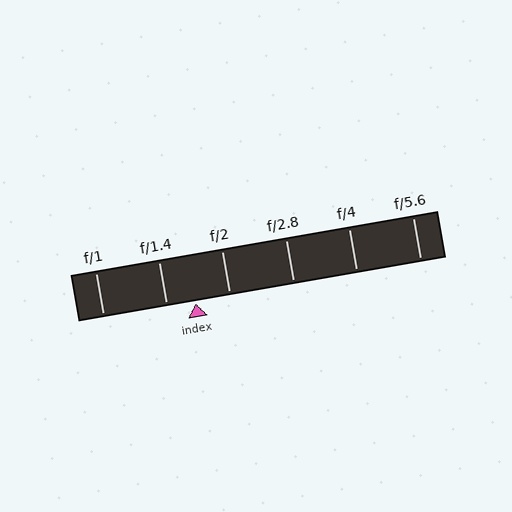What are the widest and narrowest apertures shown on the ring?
The widest aperture shown is f/1 and the narrowest is f/5.6.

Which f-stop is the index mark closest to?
The index mark is closest to f/1.4.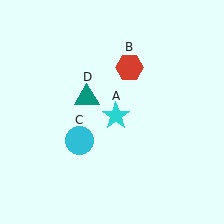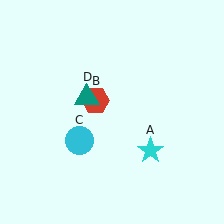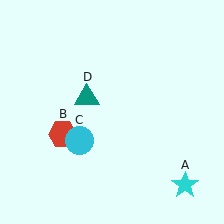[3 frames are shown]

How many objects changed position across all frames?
2 objects changed position: cyan star (object A), red hexagon (object B).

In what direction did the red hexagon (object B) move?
The red hexagon (object B) moved down and to the left.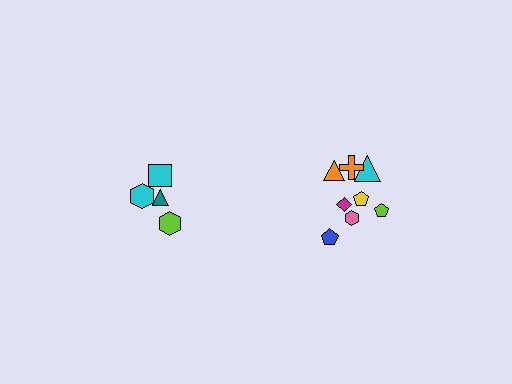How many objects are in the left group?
There are 4 objects.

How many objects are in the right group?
There are 8 objects.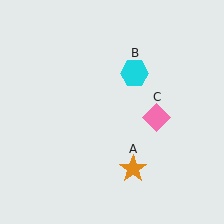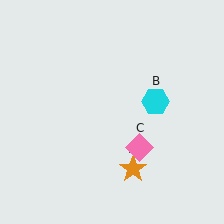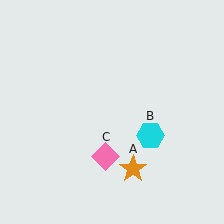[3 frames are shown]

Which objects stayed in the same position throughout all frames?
Orange star (object A) remained stationary.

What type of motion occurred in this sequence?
The cyan hexagon (object B), pink diamond (object C) rotated clockwise around the center of the scene.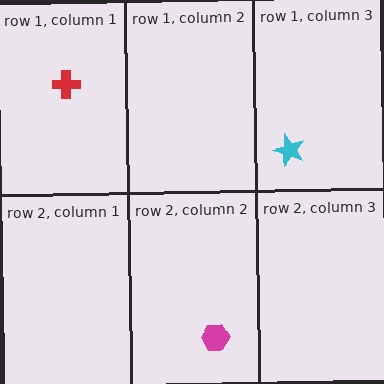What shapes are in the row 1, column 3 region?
The cyan star.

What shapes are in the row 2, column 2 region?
The magenta hexagon.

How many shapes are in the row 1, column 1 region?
1.